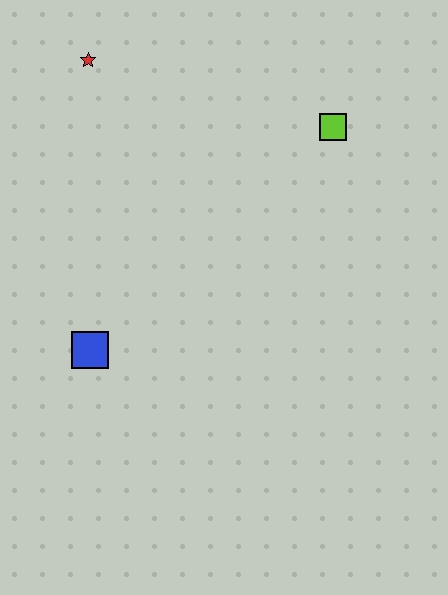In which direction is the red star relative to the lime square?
The red star is to the left of the lime square.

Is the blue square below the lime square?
Yes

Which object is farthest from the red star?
The blue square is farthest from the red star.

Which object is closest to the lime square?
The red star is closest to the lime square.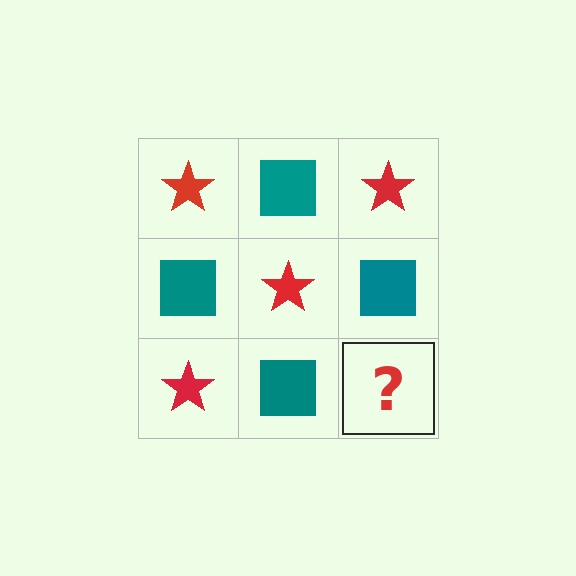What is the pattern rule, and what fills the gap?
The rule is that it alternates red star and teal square in a checkerboard pattern. The gap should be filled with a red star.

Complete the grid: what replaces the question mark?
The question mark should be replaced with a red star.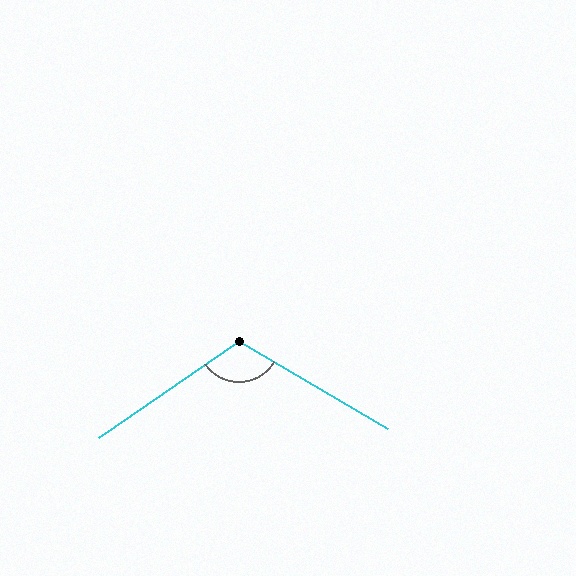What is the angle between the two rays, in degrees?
Approximately 115 degrees.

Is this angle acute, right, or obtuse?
It is obtuse.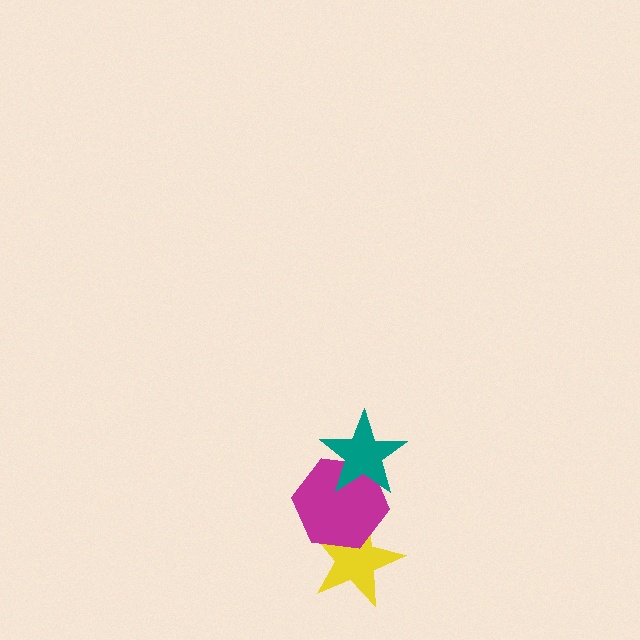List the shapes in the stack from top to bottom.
From top to bottom: the teal star, the magenta hexagon, the yellow star.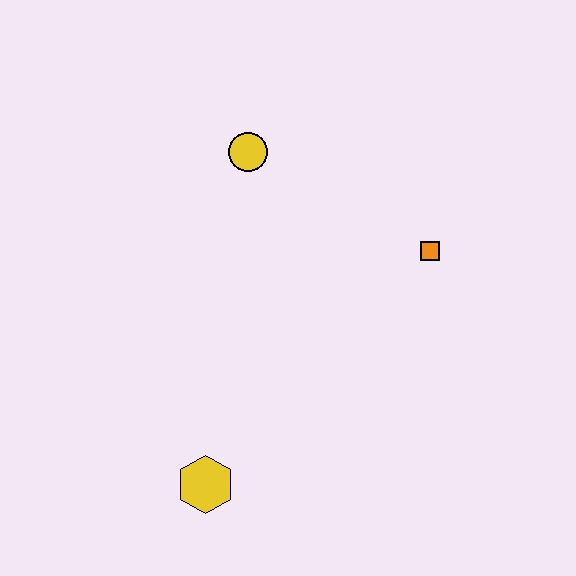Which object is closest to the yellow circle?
The orange square is closest to the yellow circle.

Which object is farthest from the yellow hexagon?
The yellow circle is farthest from the yellow hexagon.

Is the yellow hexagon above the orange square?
No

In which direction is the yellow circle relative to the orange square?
The yellow circle is to the left of the orange square.